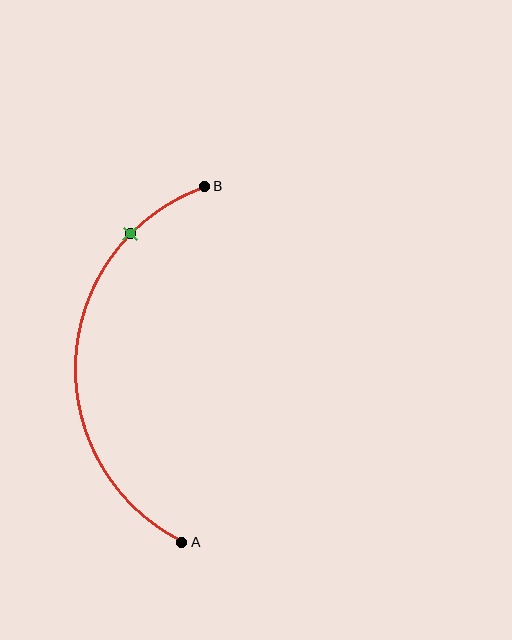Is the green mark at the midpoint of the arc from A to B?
No. The green mark lies on the arc but is closer to endpoint B. The arc midpoint would be at the point on the curve equidistant along the arc from both A and B.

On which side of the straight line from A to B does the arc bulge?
The arc bulges to the left of the straight line connecting A and B.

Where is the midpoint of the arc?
The arc midpoint is the point on the curve farthest from the straight line joining A and B. It sits to the left of that line.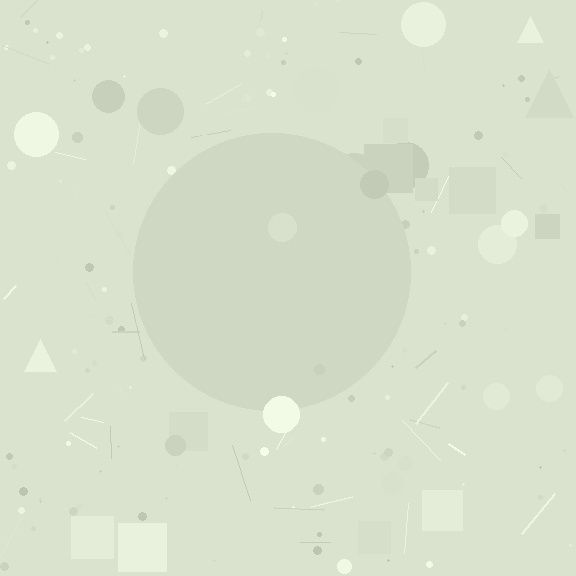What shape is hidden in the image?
A circle is hidden in the image.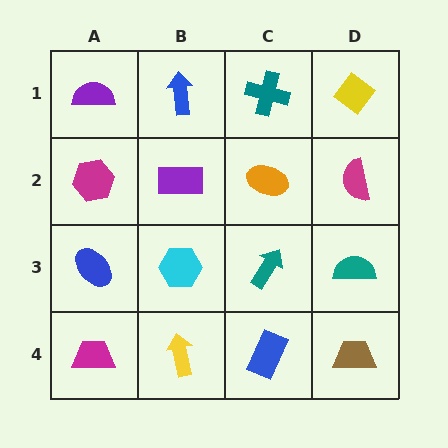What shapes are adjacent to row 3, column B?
A purple rectangle (row 2, column B), a yellow arrow (row 4, column B), a blue ellipse (row 3, column A), a teal arrow (row 3, column C).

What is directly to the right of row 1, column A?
A blue arrow.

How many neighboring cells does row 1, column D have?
2.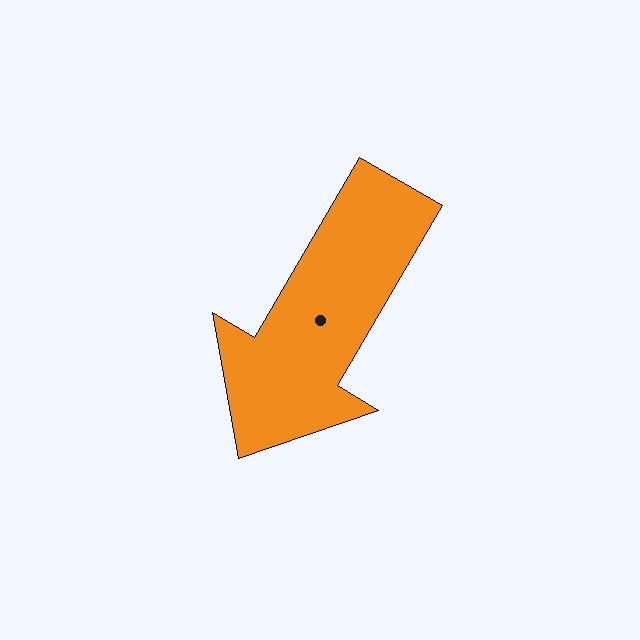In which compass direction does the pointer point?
Southwest.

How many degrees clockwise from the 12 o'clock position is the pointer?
Approximately 210 degrees.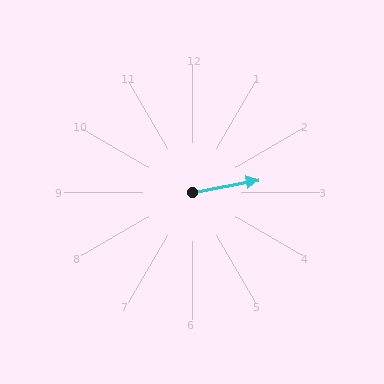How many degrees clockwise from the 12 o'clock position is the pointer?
Approximately 80 degrees.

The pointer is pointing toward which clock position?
Roughly 3 o'clock.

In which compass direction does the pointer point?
East.